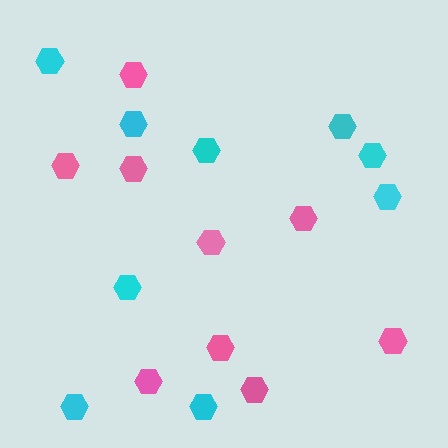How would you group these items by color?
There are 2 groups: one group of pink hexagons (9) and one group of cyan hexagons (9).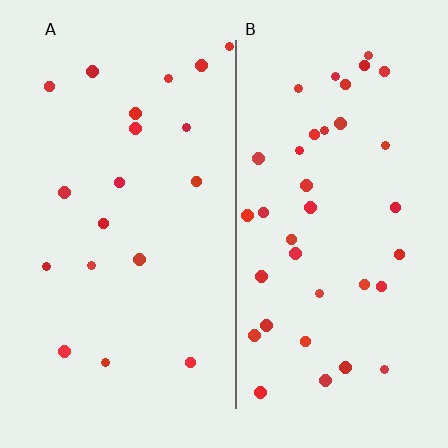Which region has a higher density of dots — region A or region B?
B (the right).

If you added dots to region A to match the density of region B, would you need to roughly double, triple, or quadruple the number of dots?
Approximately double.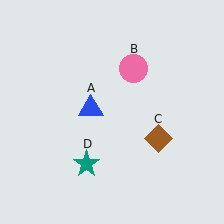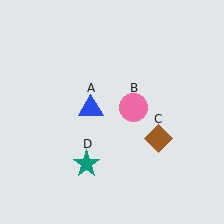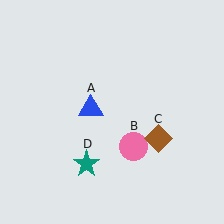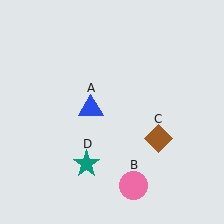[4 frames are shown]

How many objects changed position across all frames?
1 object changed position: pink circle (object B).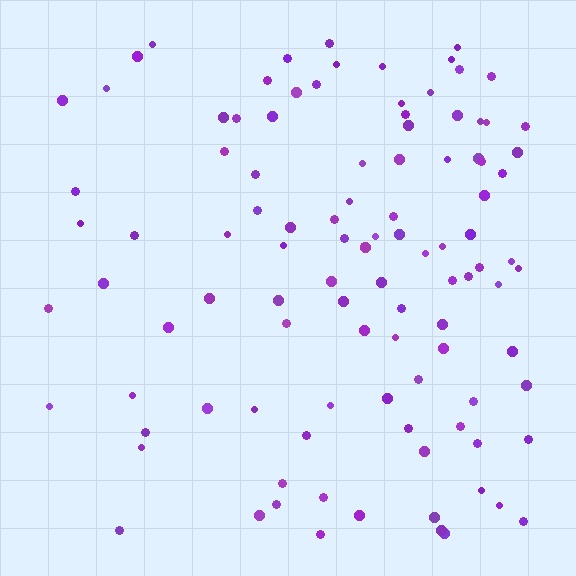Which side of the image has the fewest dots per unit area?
The left.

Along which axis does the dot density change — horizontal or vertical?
Horizontal.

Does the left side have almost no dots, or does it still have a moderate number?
Still a moderate number, just noticeably fewer than the right.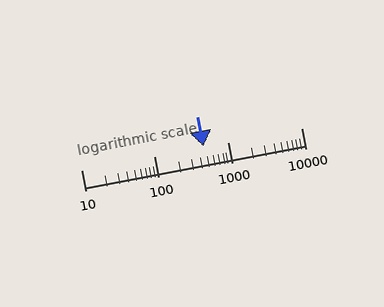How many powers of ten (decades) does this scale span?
The scale spans 3 decades, from 10 to 10000.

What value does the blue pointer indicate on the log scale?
The pointer indicates approximately 460.